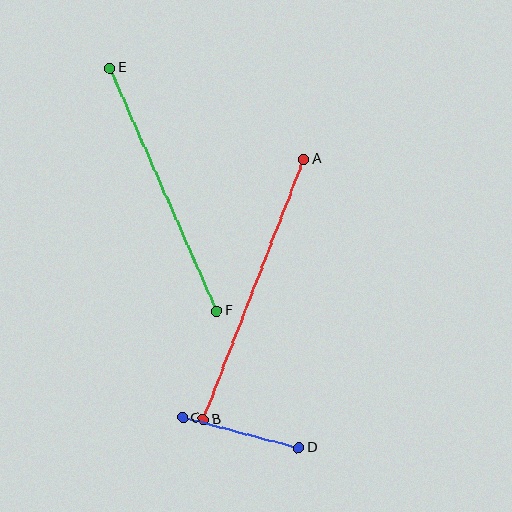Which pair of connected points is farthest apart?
Points A and B are farthest apart.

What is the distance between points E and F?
The distance is approximately 265 pixels.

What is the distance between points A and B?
The distance is approximately 279 pixels.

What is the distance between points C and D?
The distance is approximately 120 pixels.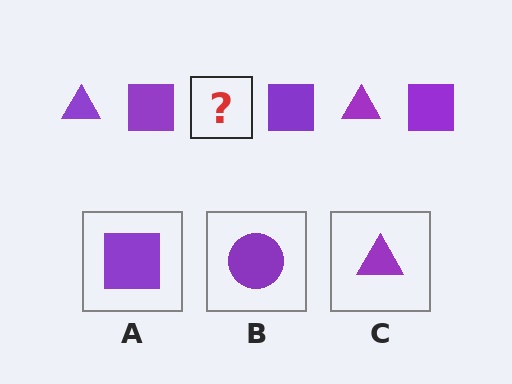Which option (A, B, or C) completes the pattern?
C.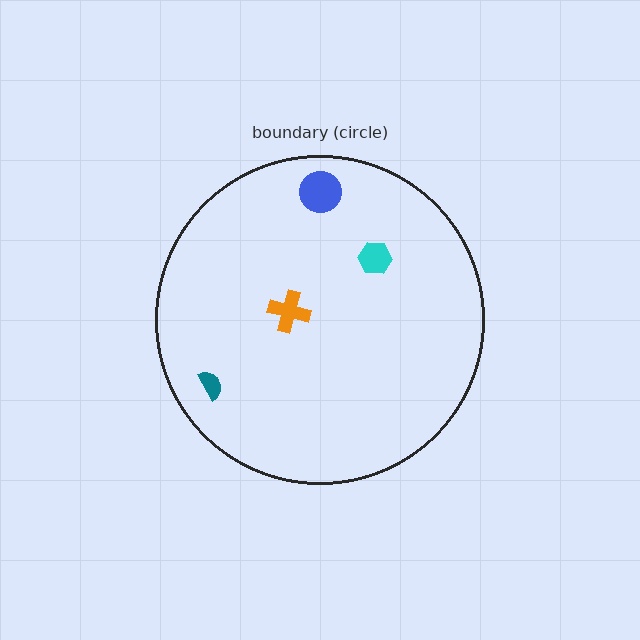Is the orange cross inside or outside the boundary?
Inside.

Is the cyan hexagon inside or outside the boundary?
Inside.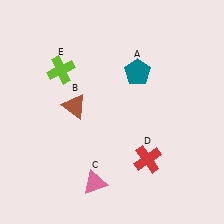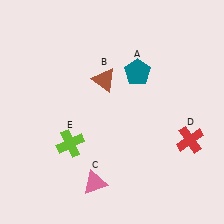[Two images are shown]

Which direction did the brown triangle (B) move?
The brown triangle (B) moved right.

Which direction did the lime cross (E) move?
The lime cross (E) moved down.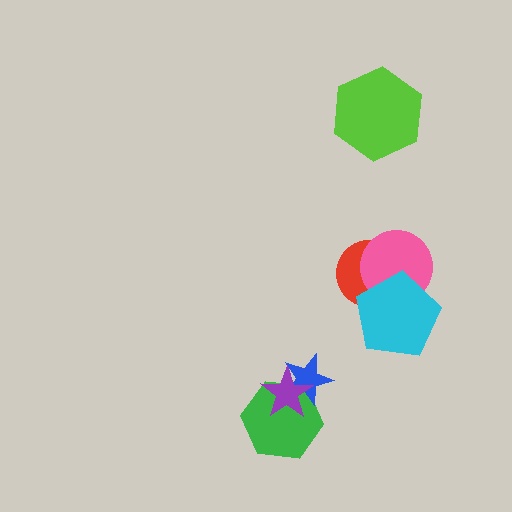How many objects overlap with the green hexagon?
2 objects overlap with the green hexagon.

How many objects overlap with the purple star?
2 objects overlap with the purple star.